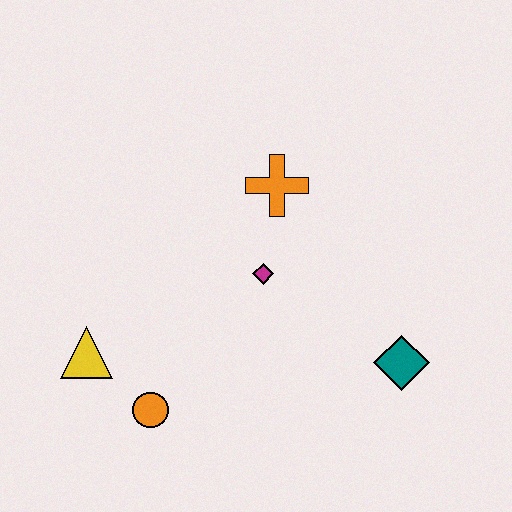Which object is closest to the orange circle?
The yellow triangle is closest to the orange circle.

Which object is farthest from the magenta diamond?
The yellow triangle is farthest from the magenta diamond.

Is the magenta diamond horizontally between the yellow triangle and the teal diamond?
Yes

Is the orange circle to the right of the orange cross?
No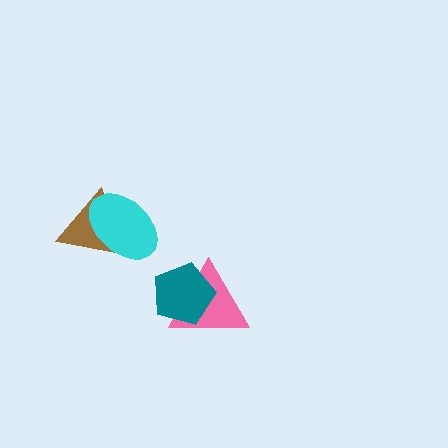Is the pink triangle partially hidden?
Yes, it is partially covered by another shape.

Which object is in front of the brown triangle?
The cyan ellipse is in front of the brown triangle.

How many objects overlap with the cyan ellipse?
1 object overlaps with the cyan ellipse.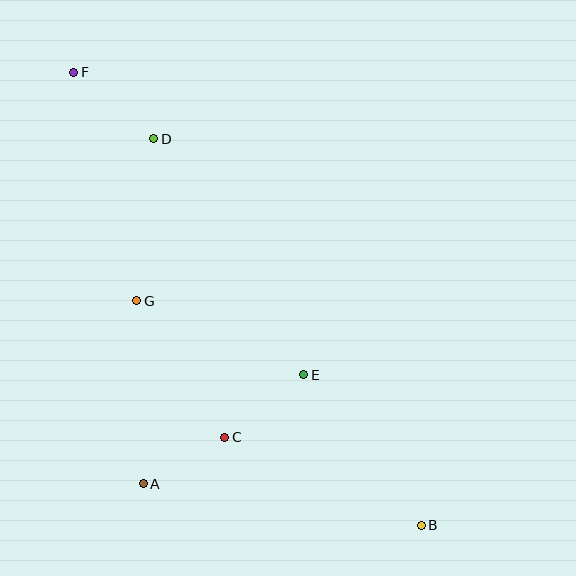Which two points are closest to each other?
Points A and C are closest to each other.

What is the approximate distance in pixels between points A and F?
The distance between A and F is approximately 418 pixels.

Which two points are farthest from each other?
Points B and F are farthest from each other.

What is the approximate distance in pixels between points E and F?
The distance between E and F is approximately 380 pixels.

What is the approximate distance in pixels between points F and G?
The distance between F and G is approximately 237 pixels.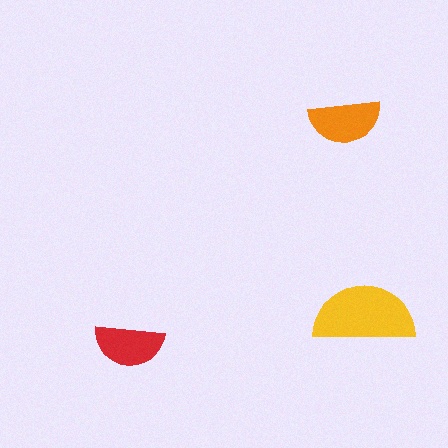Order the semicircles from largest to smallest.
the yellow one, the orange one, the red one.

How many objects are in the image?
There are 3 objects in the image.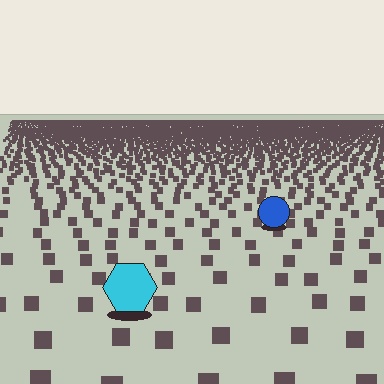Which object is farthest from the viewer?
The blue circle is farthest from the viewer. It appears smaller and the ground texture around it is denser.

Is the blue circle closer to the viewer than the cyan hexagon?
No. The cyan hexagon is closer — you can tell from the texture gradient: the ground texture is coarser near it.